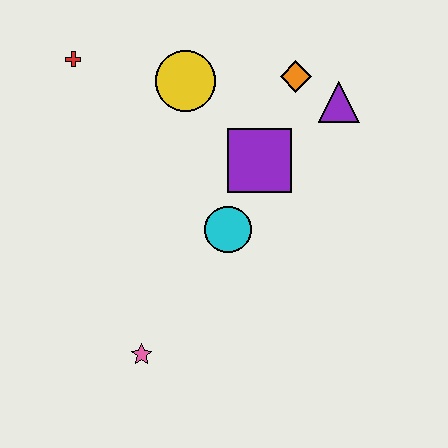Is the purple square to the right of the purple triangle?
No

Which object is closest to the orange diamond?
The purple triangle is closest to the orange diamond.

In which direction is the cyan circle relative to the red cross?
The cyan circle is below the red cross.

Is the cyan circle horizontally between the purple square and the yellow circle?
Yes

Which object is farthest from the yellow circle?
The pink star is farthest from the yellow circle.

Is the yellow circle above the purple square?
Yes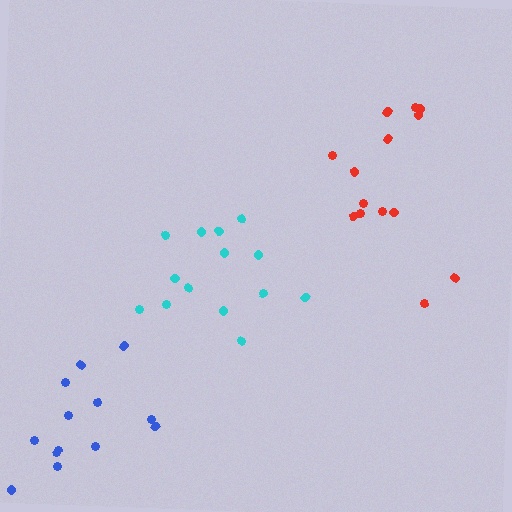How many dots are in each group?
Group 1: 14 dots, Group 2: 13 dots, Group 3: 14 dots (41 total).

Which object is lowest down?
The blue cluster is bottommost.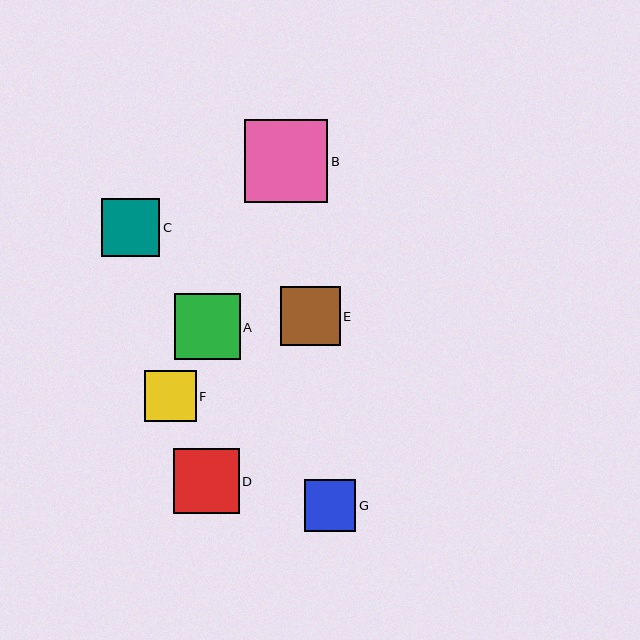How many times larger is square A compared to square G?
Square A is approximately 1.3 times the size of square G.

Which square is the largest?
Square B is the largest with a size of approximately 83 pixels.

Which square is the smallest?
Square F is the smallest with a size of approximately 51 pixels.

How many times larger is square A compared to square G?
Square A is approximately 1.3 times the size of square G.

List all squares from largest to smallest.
From largest to smallest: B, A, D, E, C, G, F.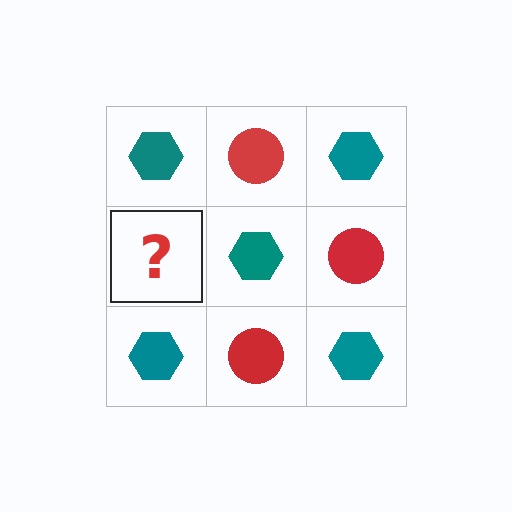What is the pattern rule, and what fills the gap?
The rule is that it alternates teal hexagon and red circle in a checkerboard pattern. The gap should be filled with a red circle.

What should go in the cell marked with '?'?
The missing cell should contain a red circle.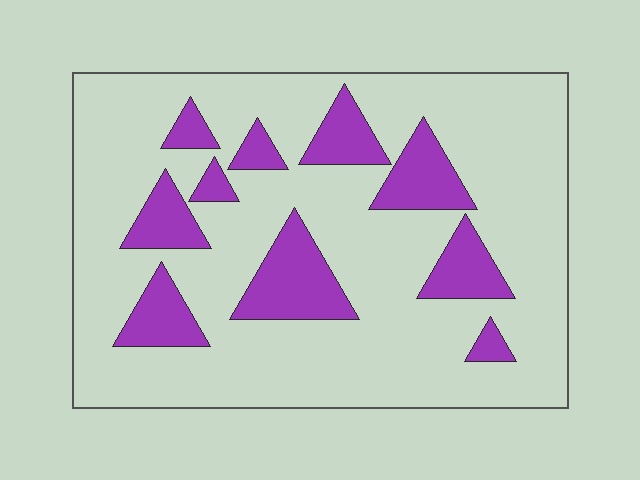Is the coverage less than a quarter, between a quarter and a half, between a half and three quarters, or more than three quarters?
Less than a quarter.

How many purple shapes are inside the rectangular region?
10.